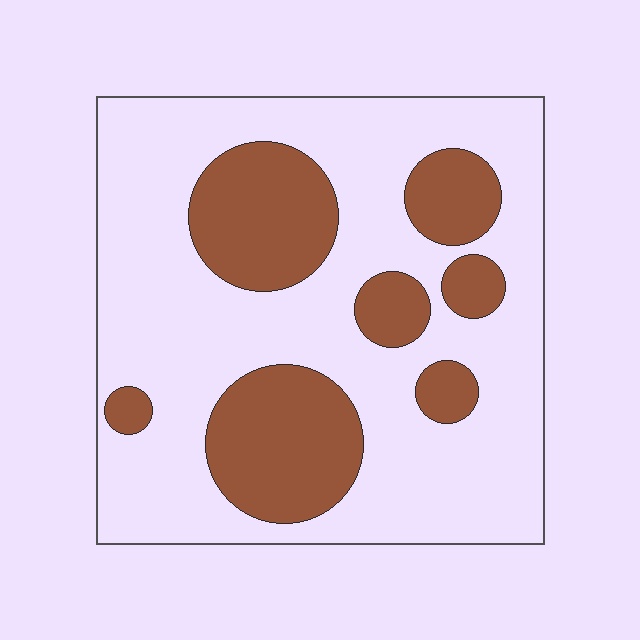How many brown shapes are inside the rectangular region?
7.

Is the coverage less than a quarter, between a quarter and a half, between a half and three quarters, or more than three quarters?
Between a quarter and a half.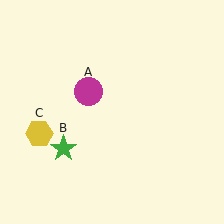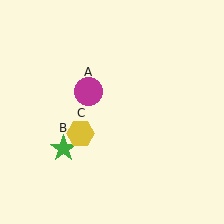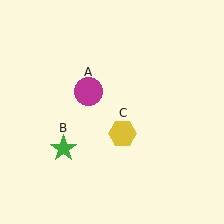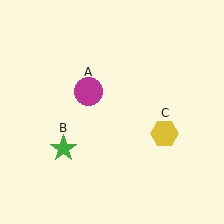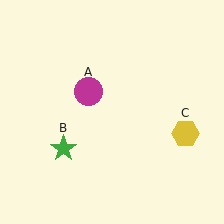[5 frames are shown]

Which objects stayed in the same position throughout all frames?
Magenta circle (object A) and green star (object B) remained stationary.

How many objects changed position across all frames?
1 object changed position: yellow hexagon (object C).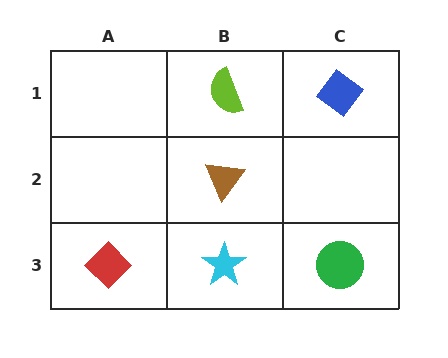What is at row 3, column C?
A green circle.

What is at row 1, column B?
A lime semicircle.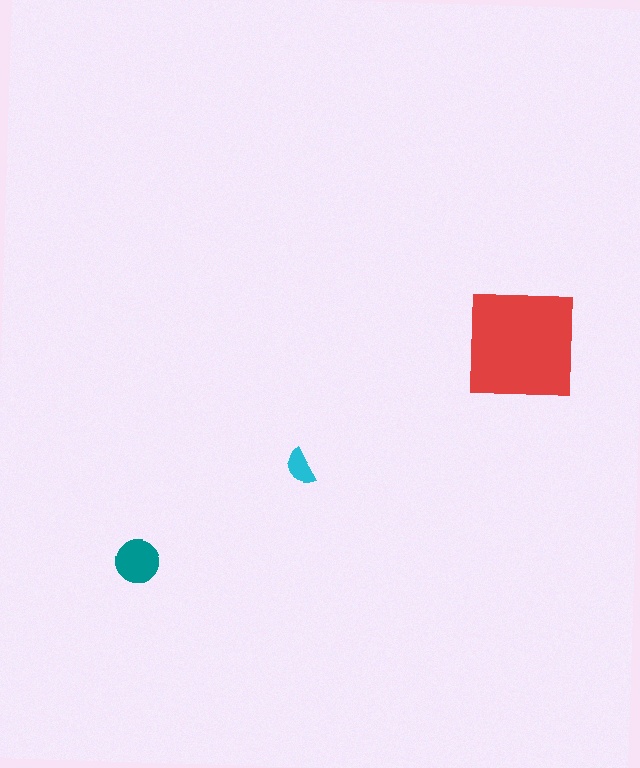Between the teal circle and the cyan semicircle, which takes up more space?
The teal circle.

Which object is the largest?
The red square.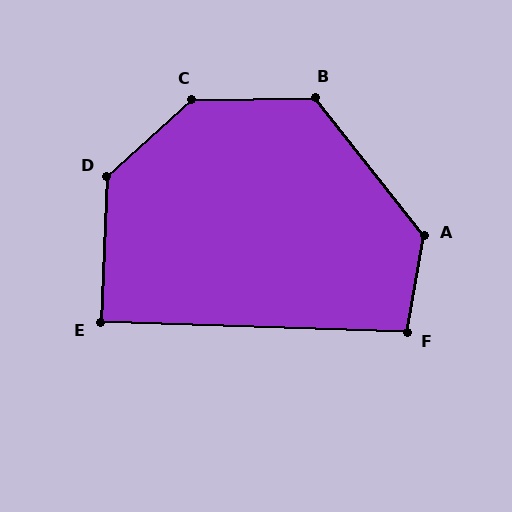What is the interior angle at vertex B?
Approximately 127 degrees (obtuse).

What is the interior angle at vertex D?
Approximately 135 degrees (obtuse).